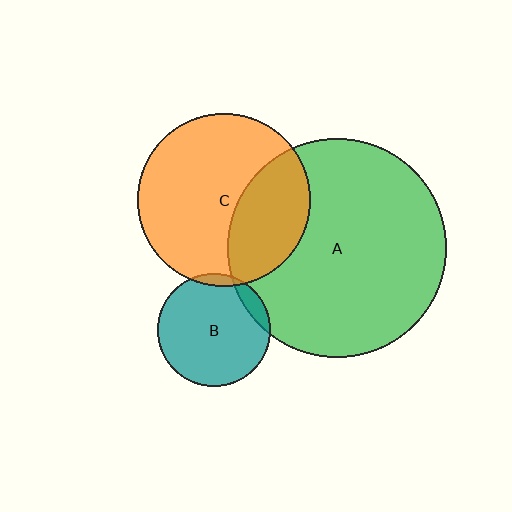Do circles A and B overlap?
Yes.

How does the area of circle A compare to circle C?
Approximately 1.6 times.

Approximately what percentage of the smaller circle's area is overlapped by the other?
Approximately 10%.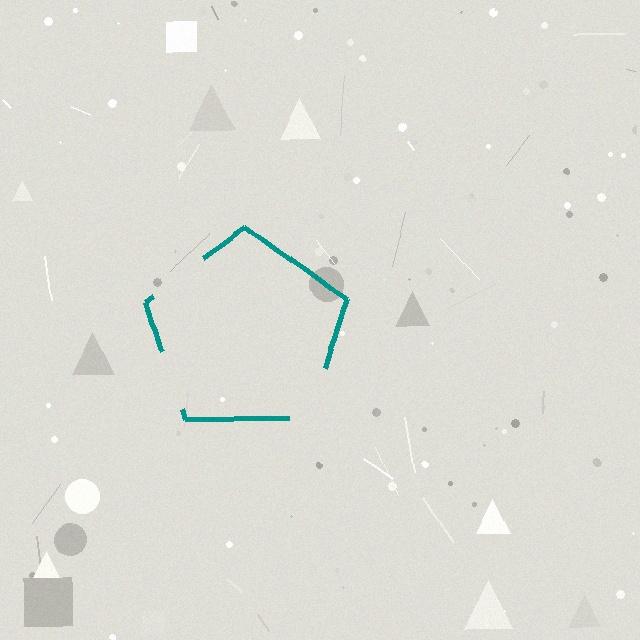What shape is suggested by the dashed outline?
The dashed outline suggests a pentagon.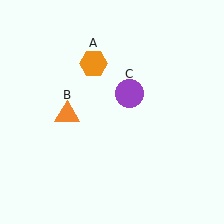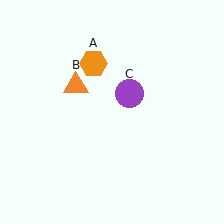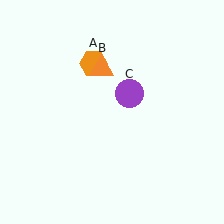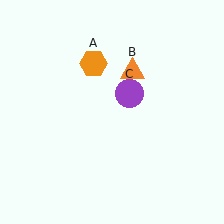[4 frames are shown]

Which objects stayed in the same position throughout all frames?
Orange hexagon (object A) and purple circle (object C) remained stationary.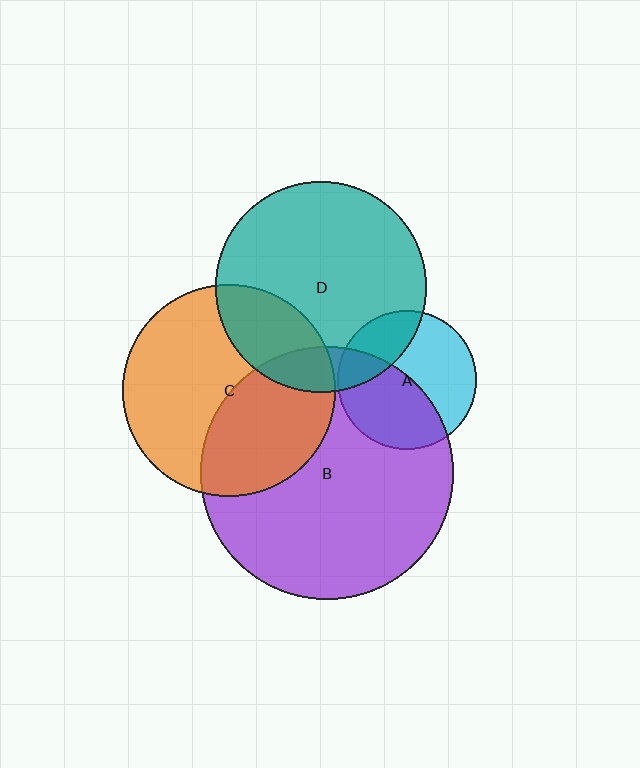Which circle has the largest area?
Circle B (purple).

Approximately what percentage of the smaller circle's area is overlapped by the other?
Approximately 25%.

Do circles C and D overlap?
Yes.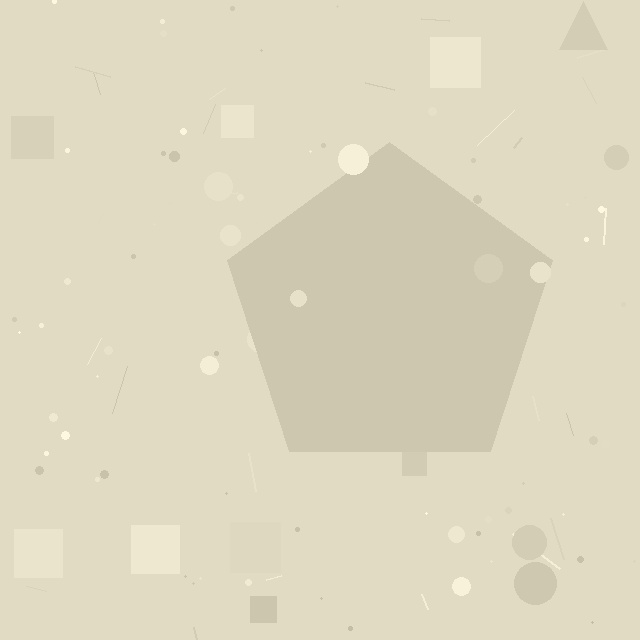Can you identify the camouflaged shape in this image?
The camouflaged shape is a pentagon.